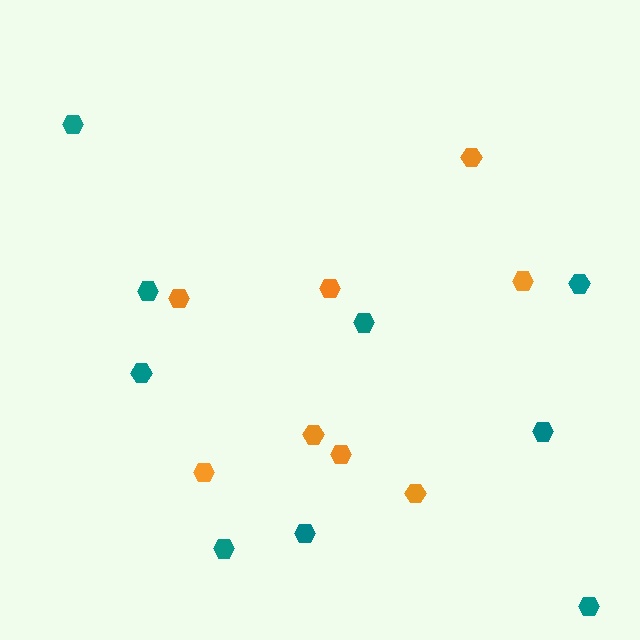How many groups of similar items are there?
There are 2 groups: one group of teal hexagons (9) and one group of orange hexagons (8).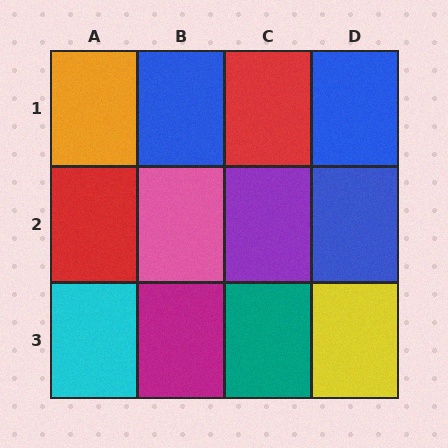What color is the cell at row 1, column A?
Orange.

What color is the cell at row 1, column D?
Blue.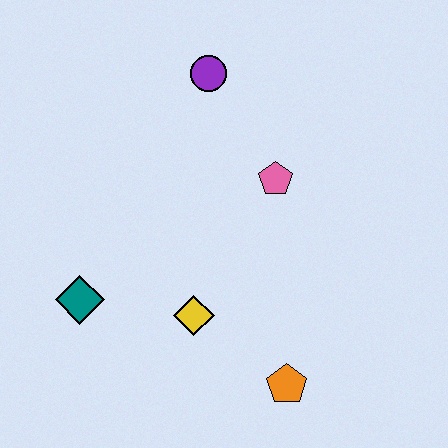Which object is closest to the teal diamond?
The yellow diamond is closest to the teal diamond.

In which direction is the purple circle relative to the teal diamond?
The purple circle is above the teal diamond.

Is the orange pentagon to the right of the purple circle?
Yes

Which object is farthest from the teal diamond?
The purple circle is farthest from the teal diamond.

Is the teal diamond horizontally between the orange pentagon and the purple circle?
No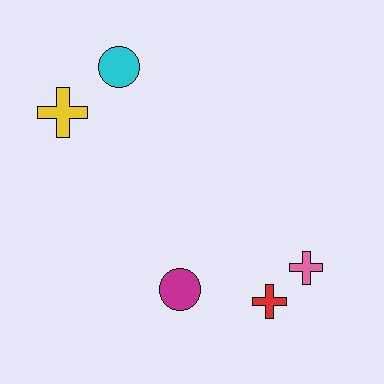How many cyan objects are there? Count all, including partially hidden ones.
There is 1 cyan object.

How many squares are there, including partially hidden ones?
There are no squares.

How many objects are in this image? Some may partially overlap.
There are 5 objects.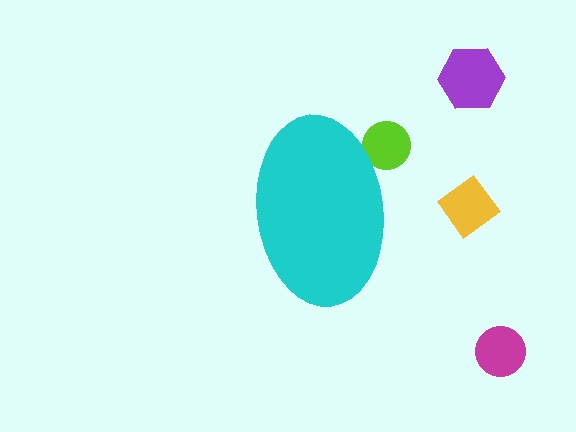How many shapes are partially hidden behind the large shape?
1 shape is partially hidden.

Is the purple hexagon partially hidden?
No, the purple hexagon is fully visible.